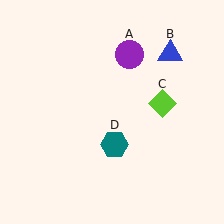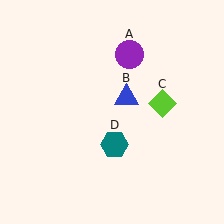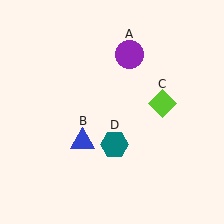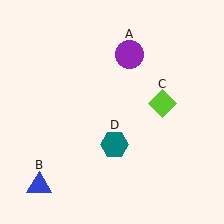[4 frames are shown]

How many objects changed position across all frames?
1 object changed position: blue triangle (object B).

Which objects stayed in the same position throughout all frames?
Purple circle (object A) and lime diamond (object C) and teal hexagon (object D) remained stationary.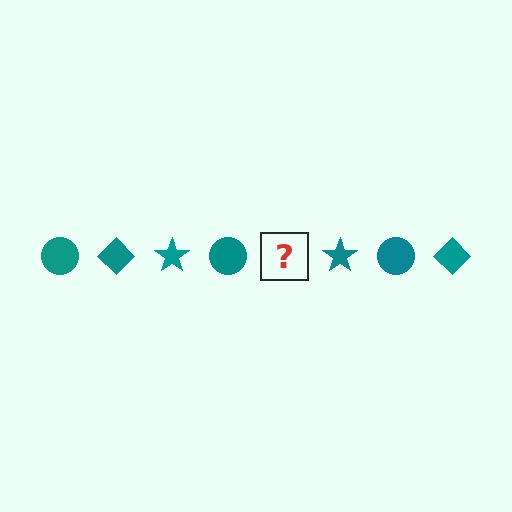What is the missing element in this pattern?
The missing element is a teal diamond.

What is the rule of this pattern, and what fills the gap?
The rule is that the pattern cycles through circle, diamond, star shapes in teal. The gap should be filled with a teal diamond.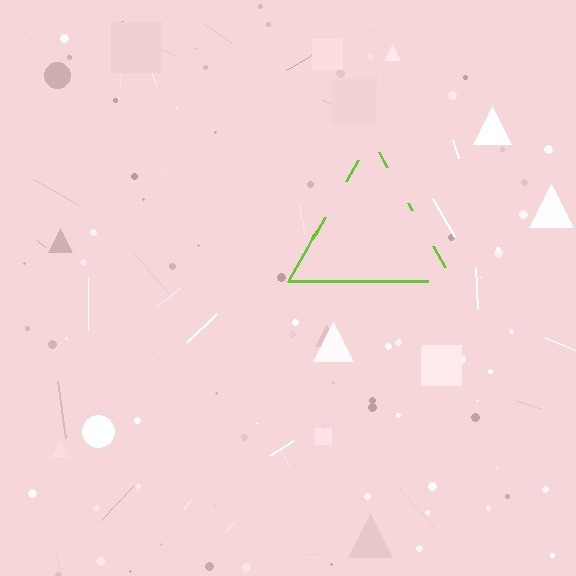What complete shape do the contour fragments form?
The contour fragments form a triangle.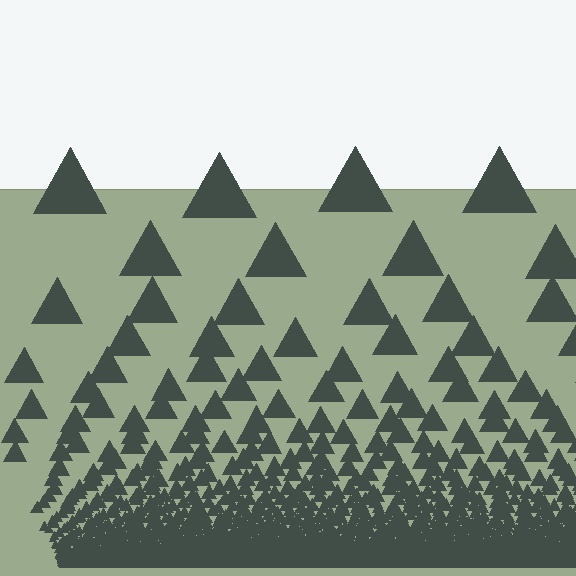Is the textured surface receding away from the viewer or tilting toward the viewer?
The surface appears to tilt toward the viewer. Texture elements get larger and sparser toward the top.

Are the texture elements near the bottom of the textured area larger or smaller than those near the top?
Smaller. The gradient is inverted — elements near the bottom are smaller and denser.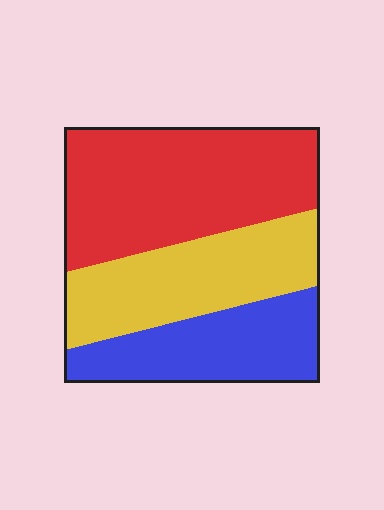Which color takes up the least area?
Blue, at roughly 25%.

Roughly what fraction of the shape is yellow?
Yellow covers roughly 30% of the shape.